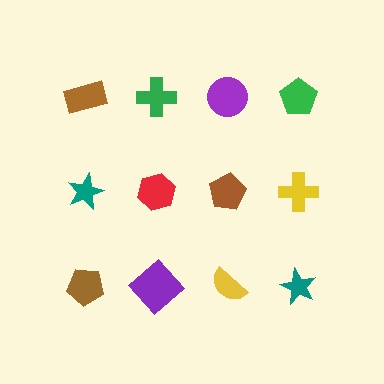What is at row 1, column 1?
A brown rectangle.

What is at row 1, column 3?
A purple circle.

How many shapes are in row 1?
4 shapes.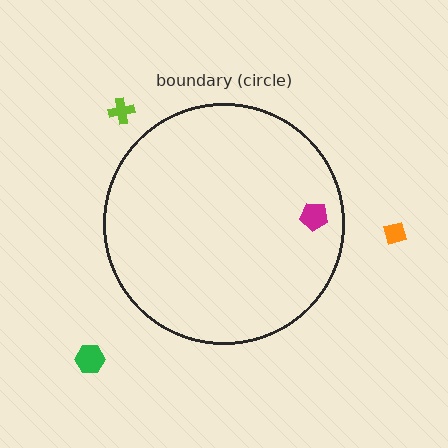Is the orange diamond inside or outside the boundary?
Outside.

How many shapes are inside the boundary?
1 inside, 3 outside.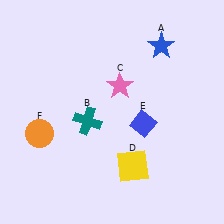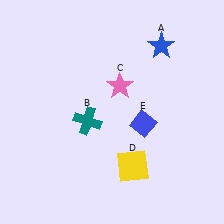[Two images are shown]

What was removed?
The orange circle (F) was removed in Image 2.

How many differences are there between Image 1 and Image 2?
There is 1 difference between the two images.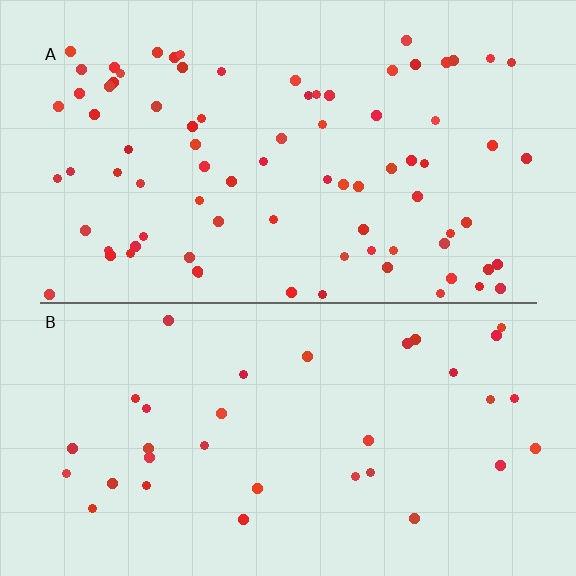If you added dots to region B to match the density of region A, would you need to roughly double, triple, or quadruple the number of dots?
Approximately double.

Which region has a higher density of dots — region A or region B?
A (the top).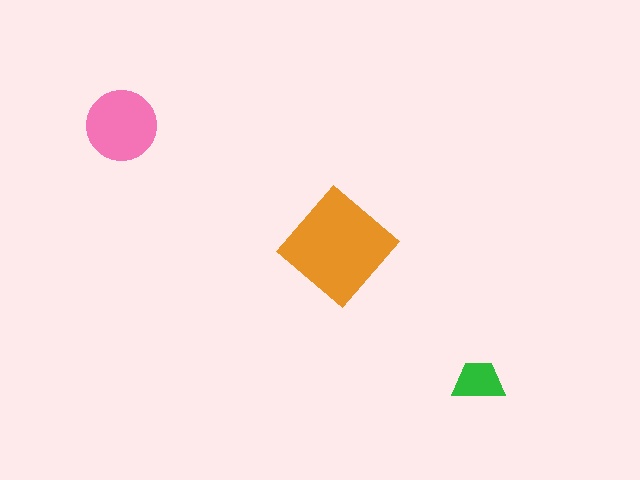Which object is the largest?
The orange diamond.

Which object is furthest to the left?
The pink circle is leftmost.